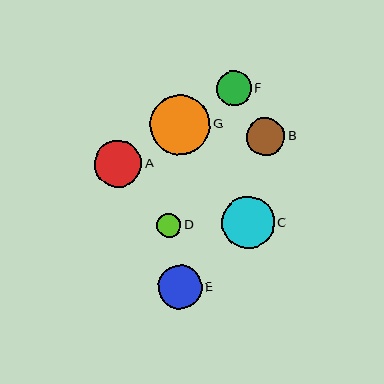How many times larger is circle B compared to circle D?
Circle B is approximately 1.6 times the size of circle D.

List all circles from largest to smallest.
From largest to smallest: G, C, A, E, B, F, D.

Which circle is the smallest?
Circle D is the smallest with a size of approximately 24 pixels.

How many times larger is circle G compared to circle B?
Circle G is approximately 1.6 times the size of circle B.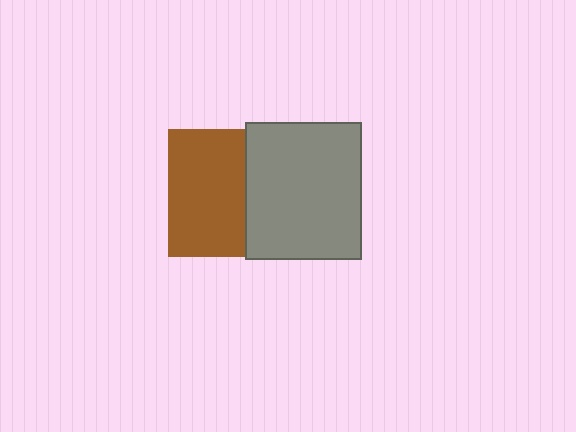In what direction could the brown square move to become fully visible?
The brown square could move left. That would shift it out from behind the gray rectangle entirely.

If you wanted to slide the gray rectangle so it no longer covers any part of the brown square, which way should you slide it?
Slide it right — that is the most direct way to separate the two shapes.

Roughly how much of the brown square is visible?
About half of it is visible (roughly 61%).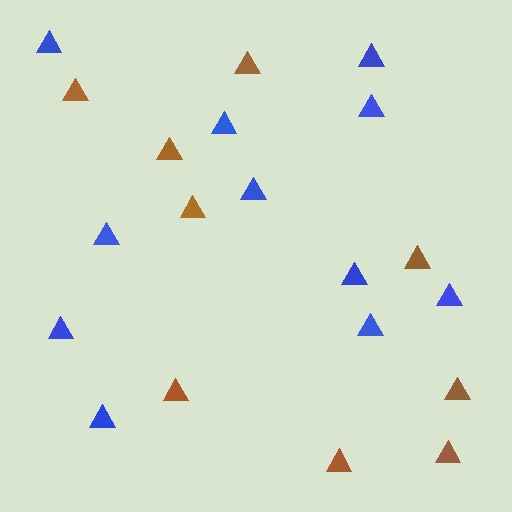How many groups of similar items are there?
There are 2 groups: one group of blue triangles (11) and one group of brown triangles (9).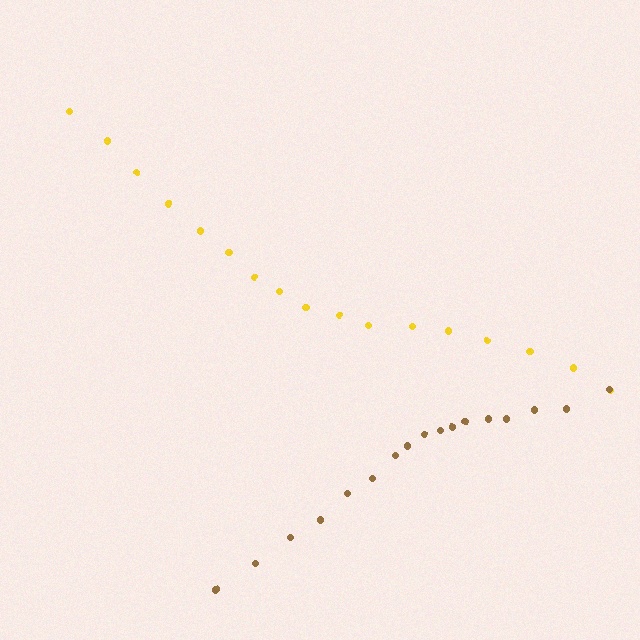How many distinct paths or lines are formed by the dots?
There are 2 distinct paths.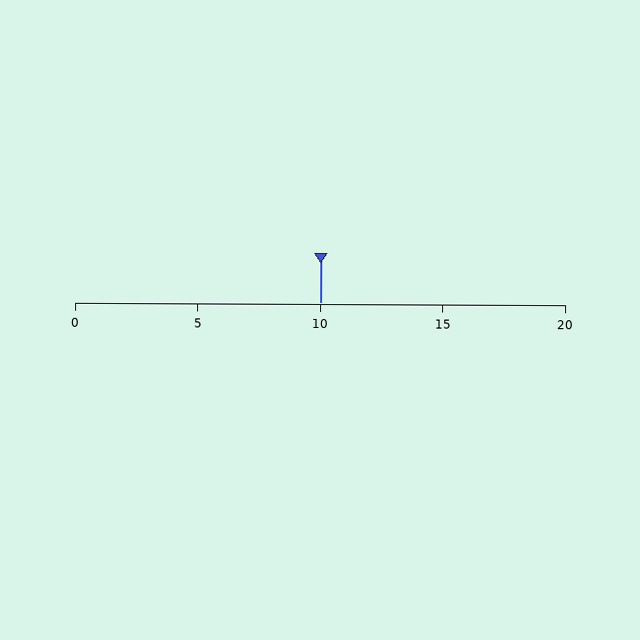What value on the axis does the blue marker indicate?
The marker indicates approximately 10.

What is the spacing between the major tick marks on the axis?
The major ticks are spaced 5 apart.